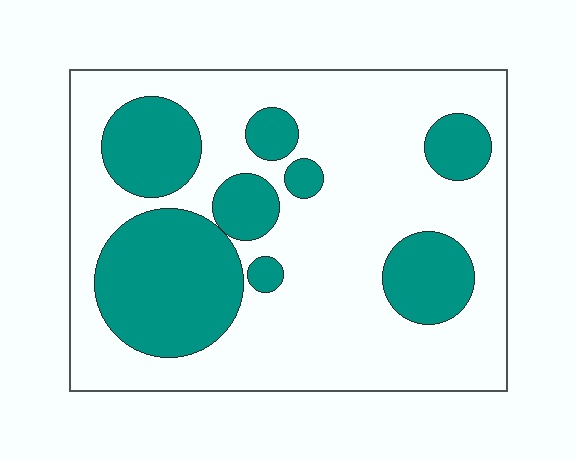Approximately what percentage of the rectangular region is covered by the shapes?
Approximately 30%.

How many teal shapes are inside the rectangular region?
8.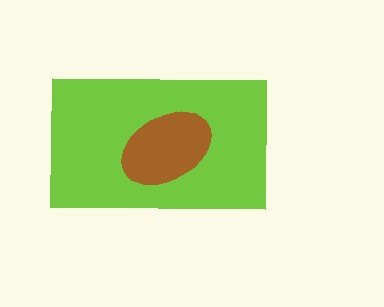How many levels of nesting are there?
2.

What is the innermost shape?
The brown ellipse.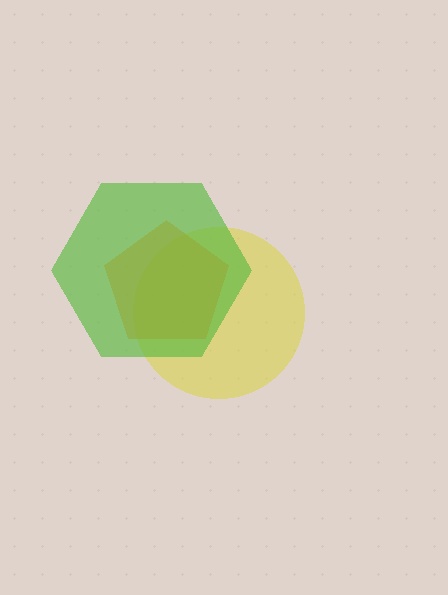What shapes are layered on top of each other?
The layered shapes are: a yellow circle, an orange pentagon, a lime hexagon.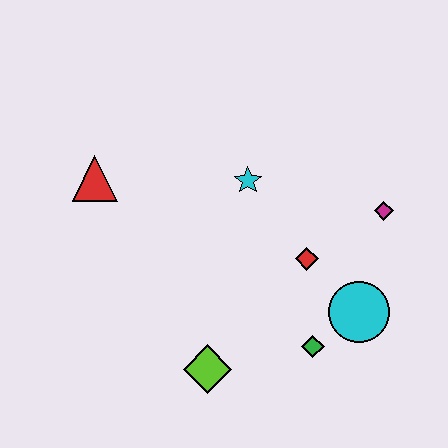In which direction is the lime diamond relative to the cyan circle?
The lime diamond is to the left of the cyan circle.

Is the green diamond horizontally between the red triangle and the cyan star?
No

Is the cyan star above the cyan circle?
Yes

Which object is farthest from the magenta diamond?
The red triangle is farthest from the magenta diamond.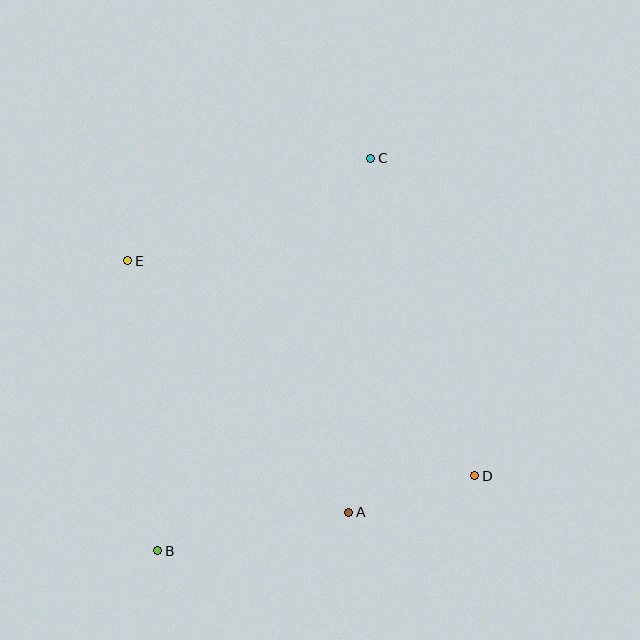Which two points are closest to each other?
Points A and D are closest to each other.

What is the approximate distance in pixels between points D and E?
The distance between D and E is approximately 408 pixels.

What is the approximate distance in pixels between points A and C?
The distance between A and C is approximately 355 pixels.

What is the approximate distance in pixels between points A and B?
The distance between A and B is approximately 195 pixels.